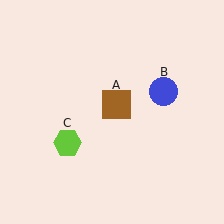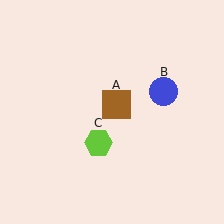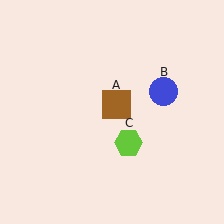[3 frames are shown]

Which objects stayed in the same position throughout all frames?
Brown square (object A) and blue circle (object B) remained stationary.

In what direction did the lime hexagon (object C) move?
The lime hexagon (object C) moved right.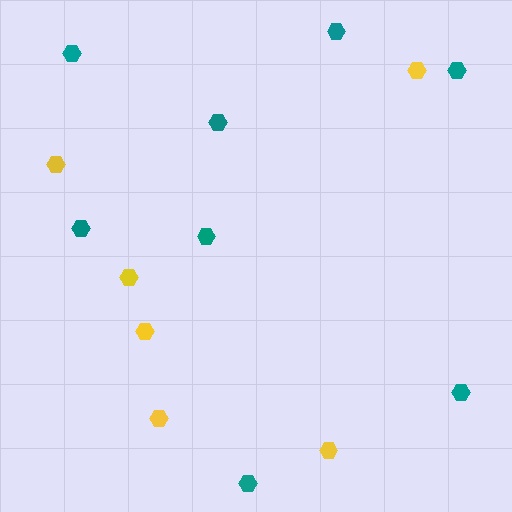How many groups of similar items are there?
There are 2 groups: one group of yellow hexagons (6) and one group of teal hexagons (8).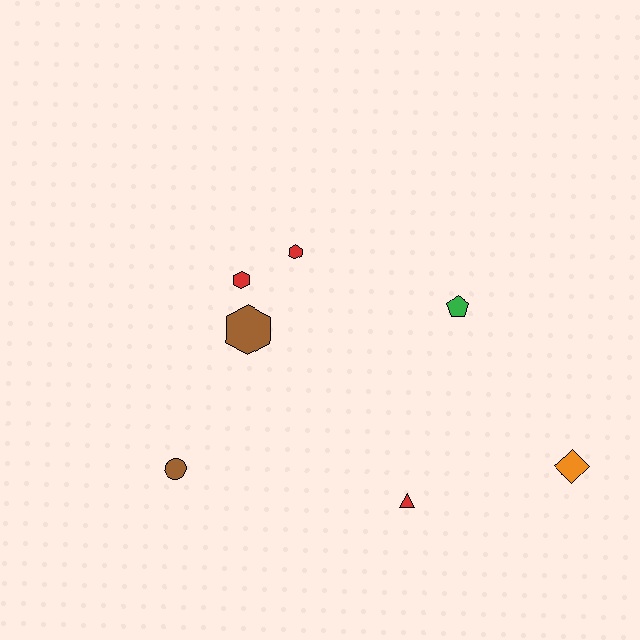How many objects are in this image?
There are 7 objects.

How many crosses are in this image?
There are no crosses.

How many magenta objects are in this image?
There are no magenta objects.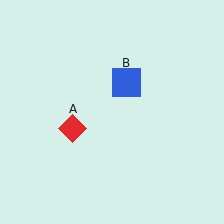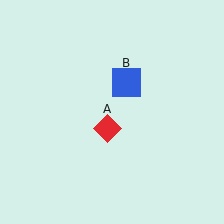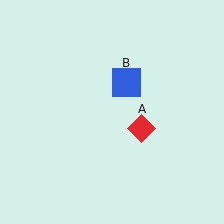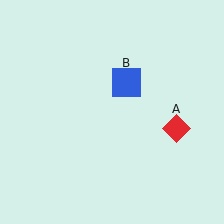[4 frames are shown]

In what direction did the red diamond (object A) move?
The red diamond (object A) moved right.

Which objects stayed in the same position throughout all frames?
Blue square (object B) remained stationary.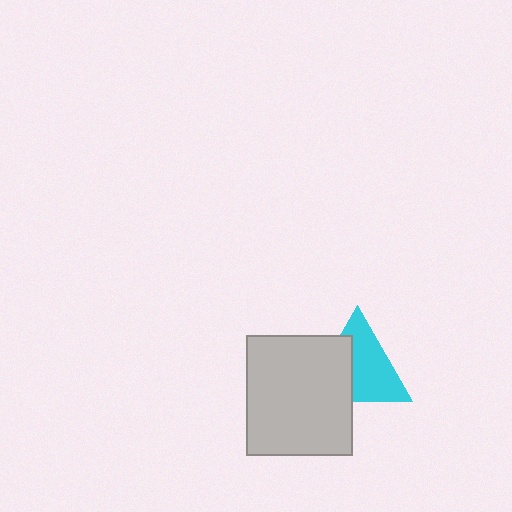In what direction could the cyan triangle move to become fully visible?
The cyan triangle could move right. That would shift it out from behind the light gray rectangle entirely.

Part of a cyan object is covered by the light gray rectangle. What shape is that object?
It is a triangle.